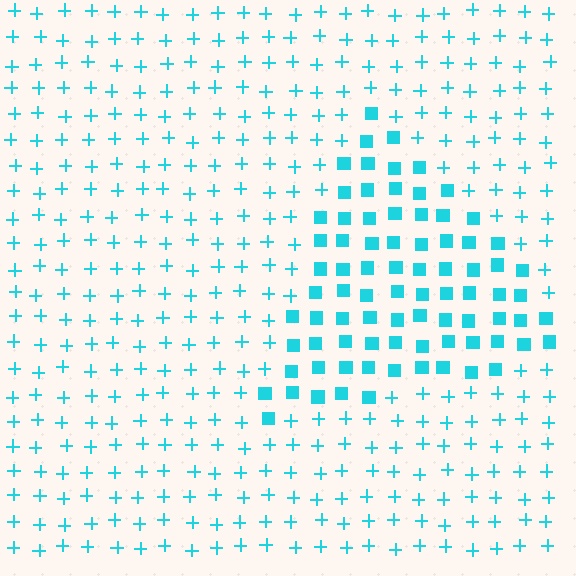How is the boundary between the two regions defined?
The boundary is defined by a change in element shape: squares inside vs. plus signs outside. All elements share the same color and spacing.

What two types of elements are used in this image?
The image uses squares inside the triangle region and plus signs outside it.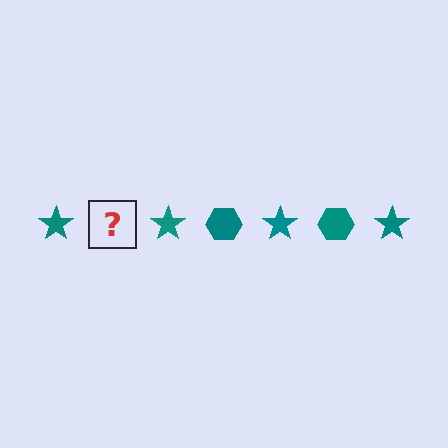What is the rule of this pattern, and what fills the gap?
The rule is that the pattern cycles through star, hexagon shapes in teal. The gap should be filled with a teal hexagon.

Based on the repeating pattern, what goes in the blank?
The blank should be a teal hexagon.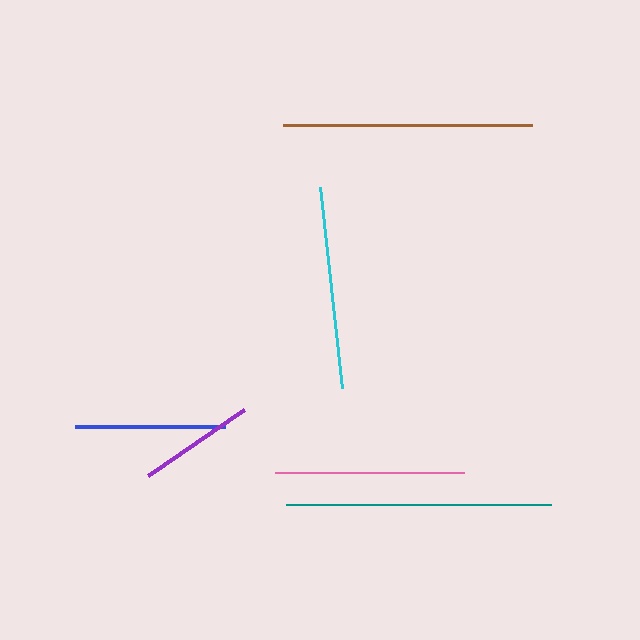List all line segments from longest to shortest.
From longest to shortest: teal, brown, cyan, pink, blue, purple.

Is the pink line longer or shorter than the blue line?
The pink line is longer than the blue line.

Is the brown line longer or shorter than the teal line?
The teal line is longer than the brown line.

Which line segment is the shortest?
The purple line is the shortest at approximately 117 pixels.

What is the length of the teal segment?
The teal segment is approximately 265 pixels long.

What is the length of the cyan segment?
The cyan segment is approximately 202 pixels long.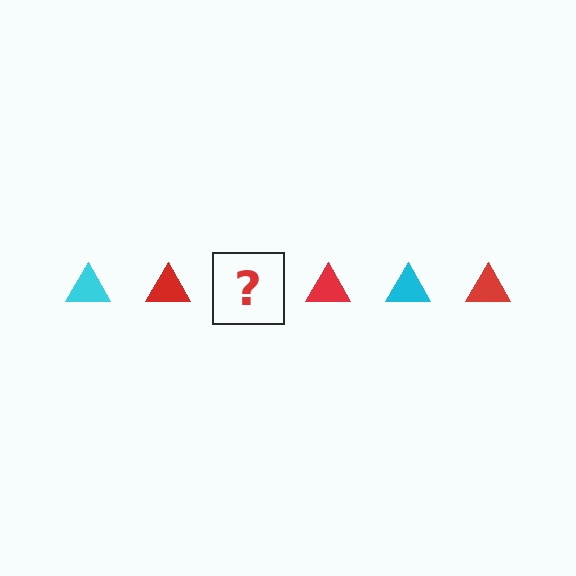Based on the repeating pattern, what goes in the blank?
The blank should be a cyan triangle.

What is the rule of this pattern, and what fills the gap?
The rule is that the pattern cycles through cyan, red triangles. The gap should be filled with a cyan triangle.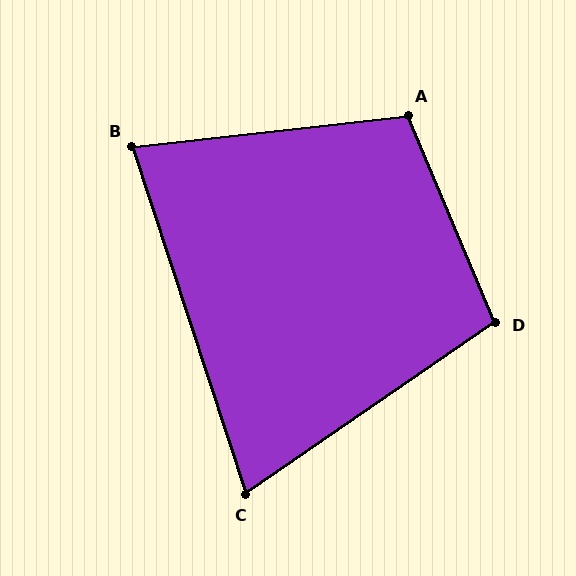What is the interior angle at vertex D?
Approximately 102 degrees (obtuse).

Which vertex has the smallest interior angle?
C, at approximately 74 degrees.